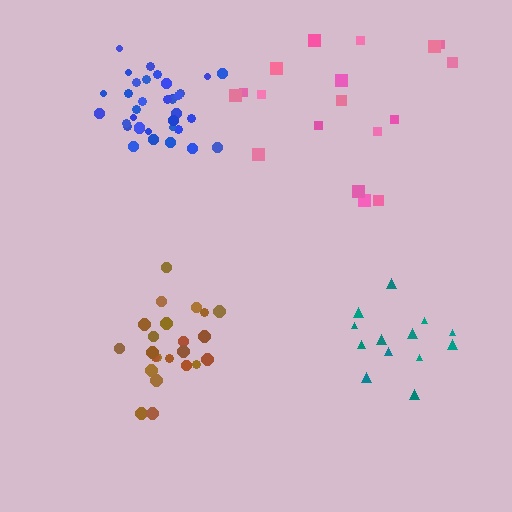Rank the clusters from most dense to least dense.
blue, brown, teal, pink.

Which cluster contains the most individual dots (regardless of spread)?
Blue (35).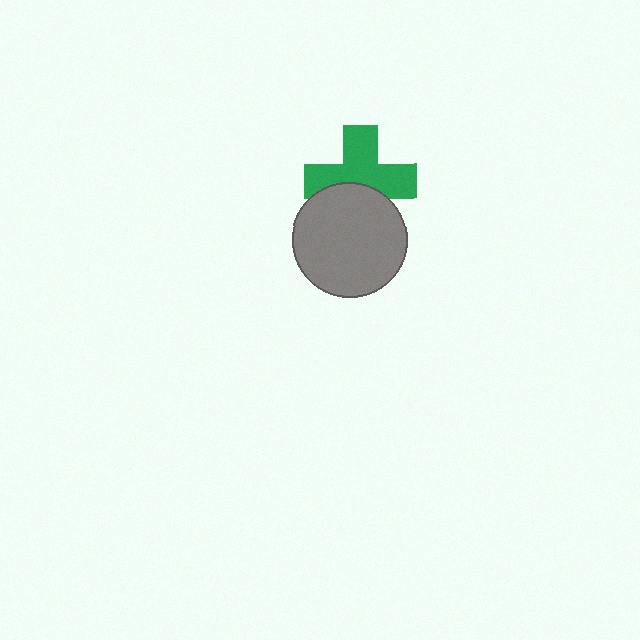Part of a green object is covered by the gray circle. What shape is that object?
It is a cross.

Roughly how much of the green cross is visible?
About half of it is visible (roughly 65%).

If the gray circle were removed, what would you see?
You would see the complete green cross.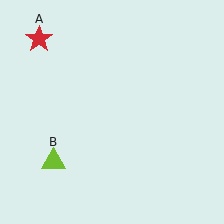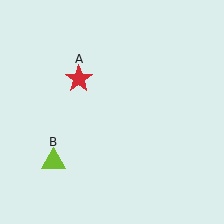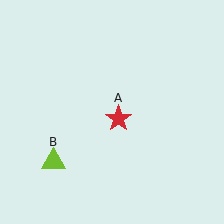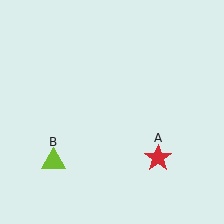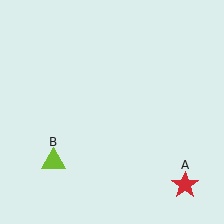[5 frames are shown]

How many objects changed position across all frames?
1 object changed position: red star (object A).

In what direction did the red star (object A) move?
The red star (object A) moved down and to the right.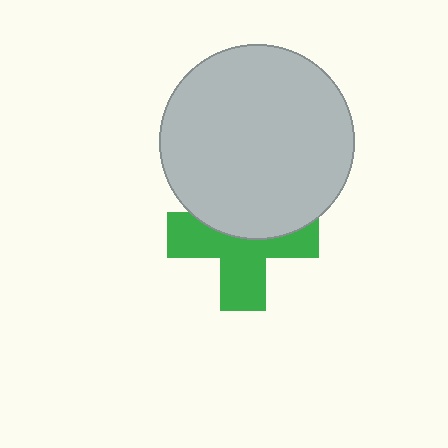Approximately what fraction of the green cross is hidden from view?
Roughly 43% of the green cross is hidden behind the light gray circle.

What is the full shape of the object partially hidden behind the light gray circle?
The partially hidden object is a green cross.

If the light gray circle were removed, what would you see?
You would see the complete green cross.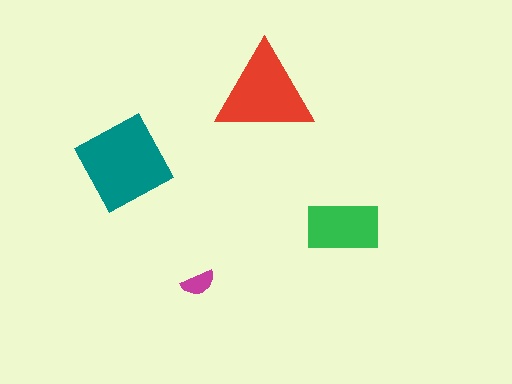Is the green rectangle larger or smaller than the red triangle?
Smaller.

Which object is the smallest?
The magenta semicircle.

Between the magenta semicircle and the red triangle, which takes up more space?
The red triangle.